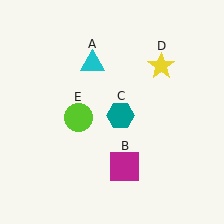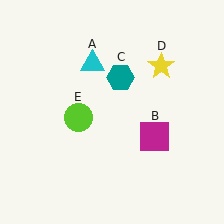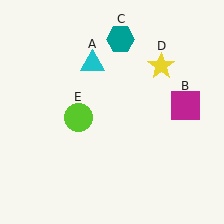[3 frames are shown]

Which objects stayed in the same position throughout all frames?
Cyan triangle (object A) and yellow star (object D) and lime circle (object E) remained stationary.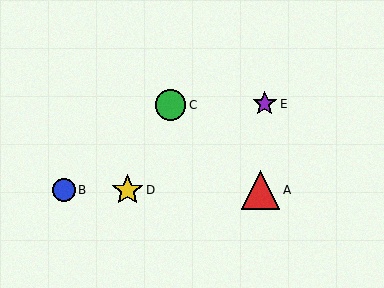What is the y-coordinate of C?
Object C is at y≈105.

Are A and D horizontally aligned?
Yes, both are at y≈190.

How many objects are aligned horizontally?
3 objects (A, B, D) are aligned horizontally.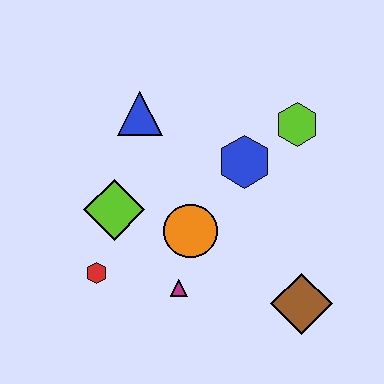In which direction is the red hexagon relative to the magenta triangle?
The red hexagon is to the left of the magenta triangle.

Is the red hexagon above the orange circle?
No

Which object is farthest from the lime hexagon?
The red hexagon is farthest from the lime hexagon.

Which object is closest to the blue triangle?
The lime diamond is closest to the blue triangle.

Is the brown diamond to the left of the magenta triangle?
No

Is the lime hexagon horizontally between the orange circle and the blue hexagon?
No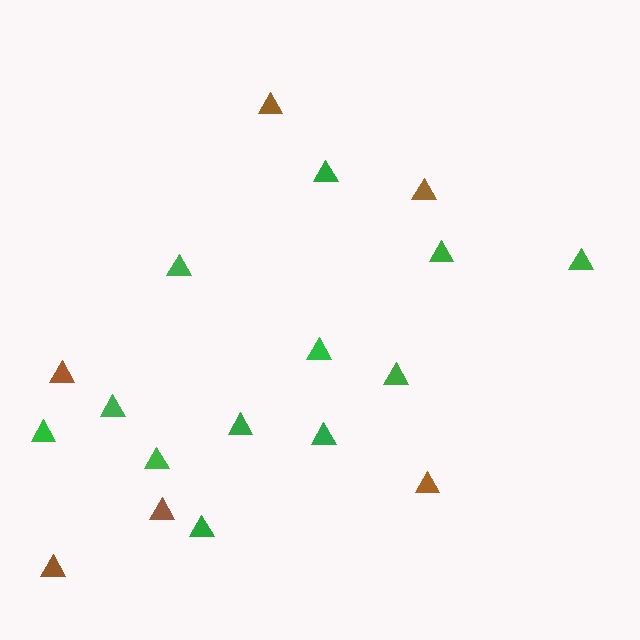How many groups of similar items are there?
There are 2 groups: one group of green triangles (12) and one group of brown triangles (6).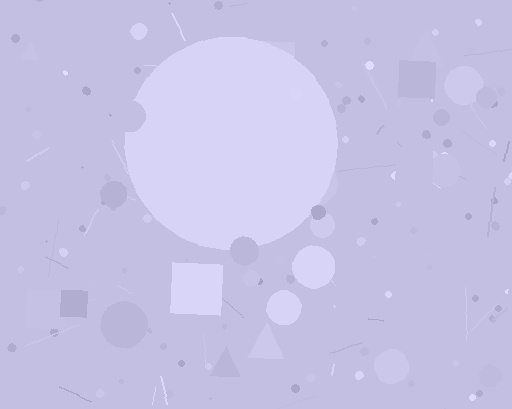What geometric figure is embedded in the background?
A circle is embedded in the background.